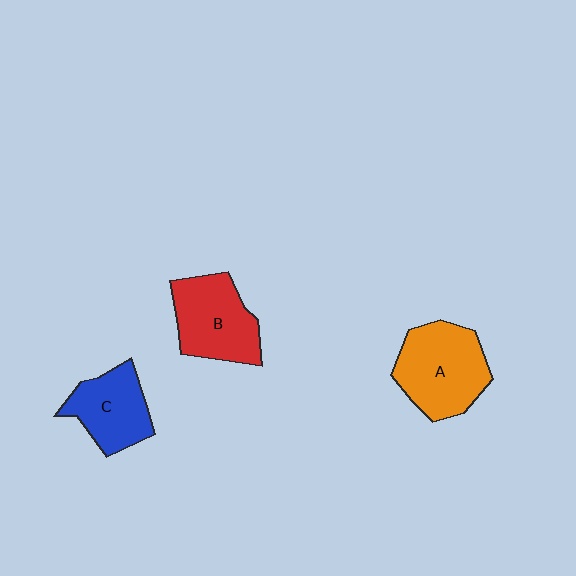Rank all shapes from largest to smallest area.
From largest to smallest: A (orange), B (red), C (blue).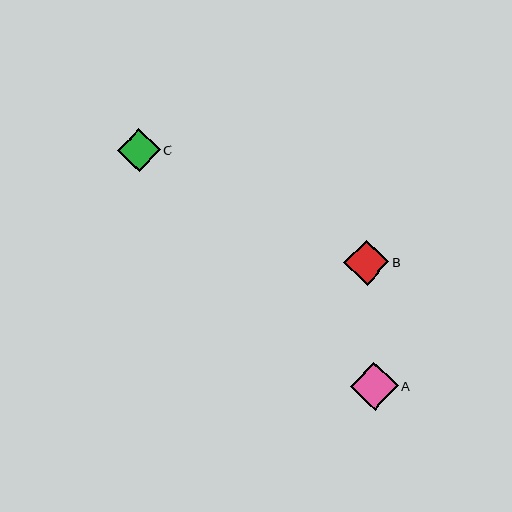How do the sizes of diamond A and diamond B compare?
Diamond A and diamond B are approximately the same size.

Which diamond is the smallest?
Diamond C is the smallest with a size of approximately 42 pixels.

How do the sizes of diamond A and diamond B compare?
Diamond A and diamond B are approximately the same size.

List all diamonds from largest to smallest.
From largest to smallest: A, B, C.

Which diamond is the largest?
Diamond A is the largest with a size of approximately 48 pixels.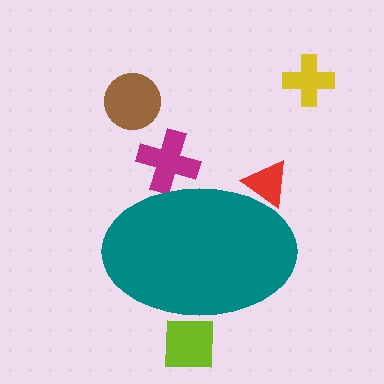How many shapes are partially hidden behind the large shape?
3 shapes are partially hidden.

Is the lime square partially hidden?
Yes, the lime square is partially hidden behind the teal ellipse.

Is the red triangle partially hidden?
Yes, the red triangle is partially hidden behind the teal ellipse.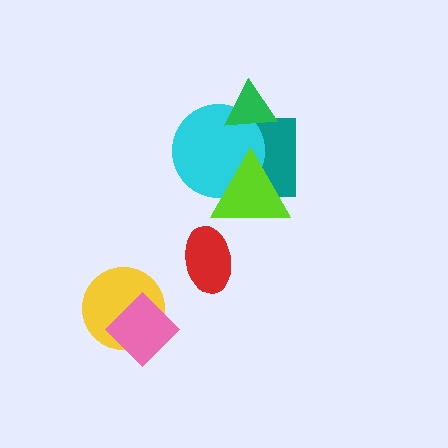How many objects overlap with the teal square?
3 objects overlap with the teal square.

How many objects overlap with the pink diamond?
1 object overlaps with the pink diamond.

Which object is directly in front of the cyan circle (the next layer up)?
The lime triangle is directly in front of the cyan circle.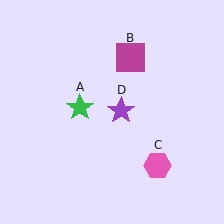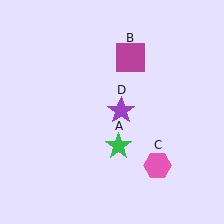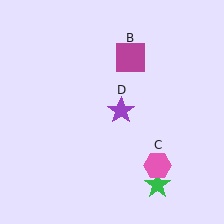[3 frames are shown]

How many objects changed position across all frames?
1 object changed position: green star (object A).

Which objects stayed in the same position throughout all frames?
Magenta square (object B) and pink hexagon (object C) and purple star (object D) remained stationary.